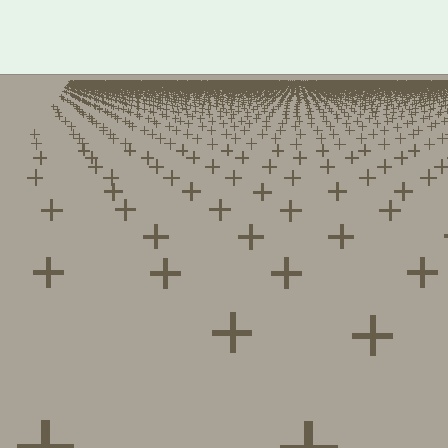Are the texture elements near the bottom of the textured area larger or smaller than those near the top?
Larger. Near the bottom, elements are closer to the viewer and appear at a bigger on-screen size.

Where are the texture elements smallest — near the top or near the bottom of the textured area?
Near the top.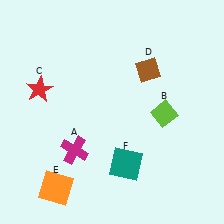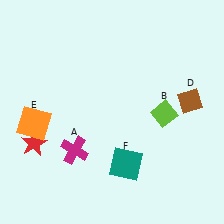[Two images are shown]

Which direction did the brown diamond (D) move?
The brown diamond (D) moved right.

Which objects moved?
The objects that moved are: the red star (C), the brown diamond (D), the orange square (E).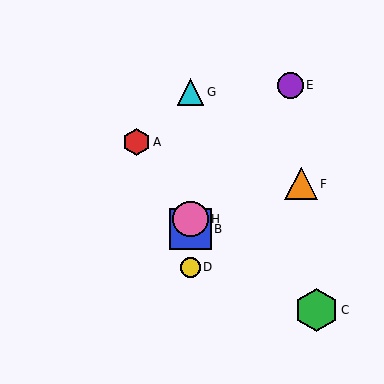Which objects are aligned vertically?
Objects B, D, G, H are aligned vertically.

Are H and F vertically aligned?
No, H is at x≈190 and F is at x≈301.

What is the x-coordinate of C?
Object C is at x≈316.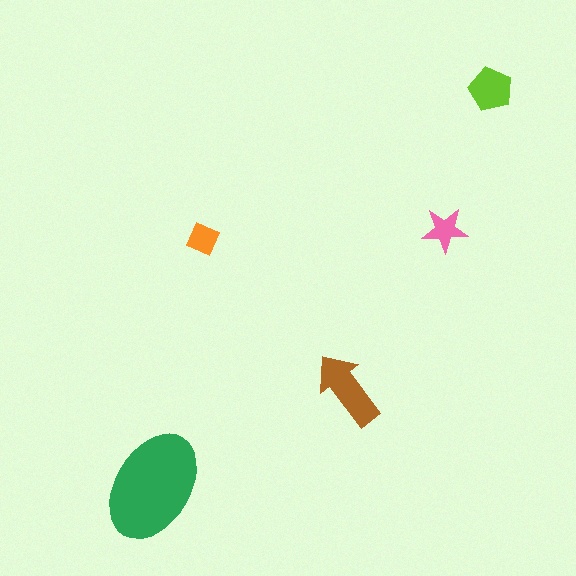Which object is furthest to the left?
The green ellipse is leftmost.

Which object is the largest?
The green ellipse.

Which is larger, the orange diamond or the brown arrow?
The brown arrow.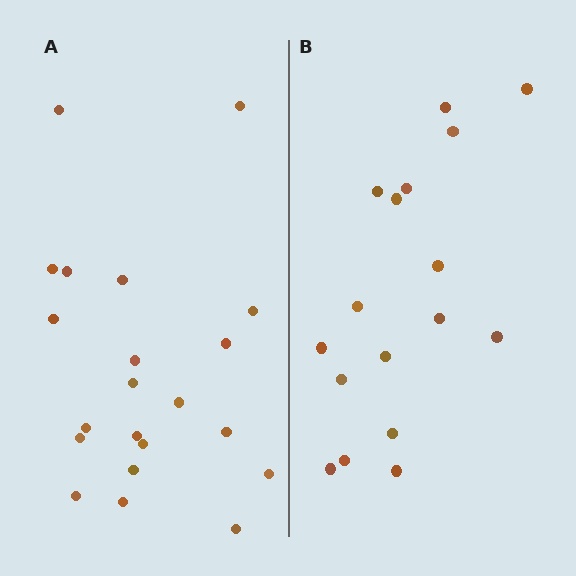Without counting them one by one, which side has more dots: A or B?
Region A (the left region) has more dots.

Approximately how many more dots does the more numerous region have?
Region A has about 4 more dots than region B.